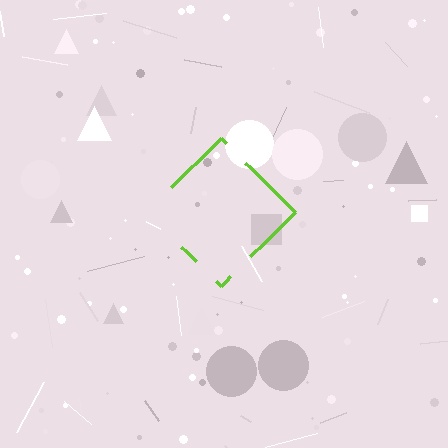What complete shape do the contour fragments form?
The contour fragments form a diamond.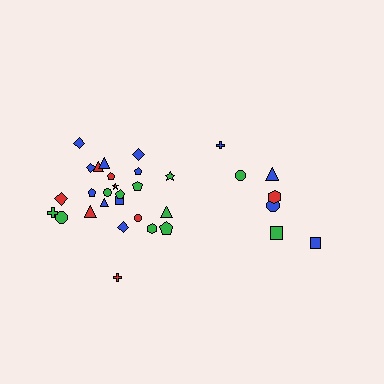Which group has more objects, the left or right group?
The left group.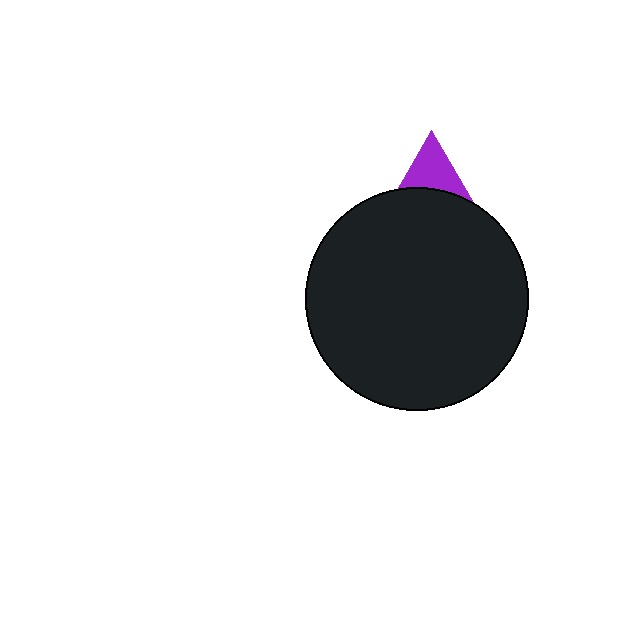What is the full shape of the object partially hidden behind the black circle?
The partially hidden object is a purple triangle.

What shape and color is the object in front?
The object in front is a black circle.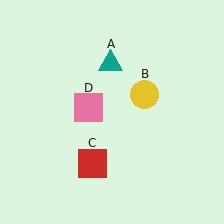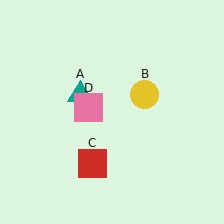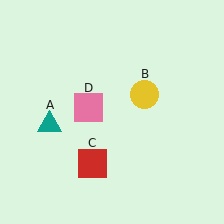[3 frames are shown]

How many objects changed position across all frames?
1 object changed position: teal triangle (object A).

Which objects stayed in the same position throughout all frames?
Yellow circle (object B) and red square (object C) and pink square (object D) remained stationary.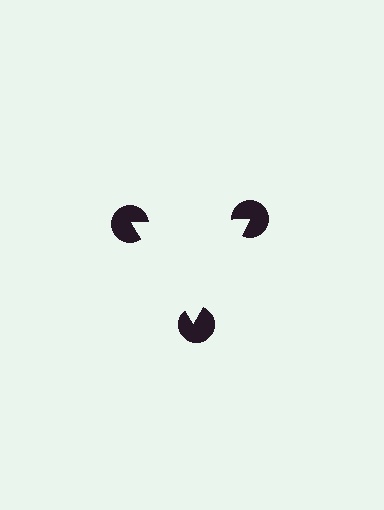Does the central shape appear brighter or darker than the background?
It typically appears slightly brighter than the background, even though no actual brightness change is drawn.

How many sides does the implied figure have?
3 sides.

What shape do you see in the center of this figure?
An illusory triangle — its edges are inferred from the aligned wedge cuts in the pac-man discs, not physically drawn.